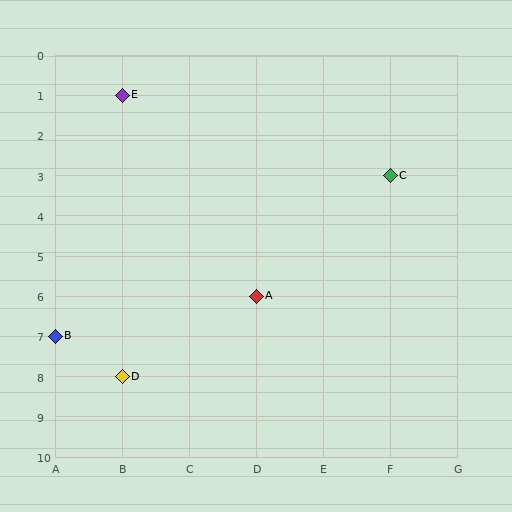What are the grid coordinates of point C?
Point C is at grid coordinates (F, 3).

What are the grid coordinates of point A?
Point A is at grid coordinates (D, 6).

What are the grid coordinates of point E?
Point E is at grid coordinates (B, 1).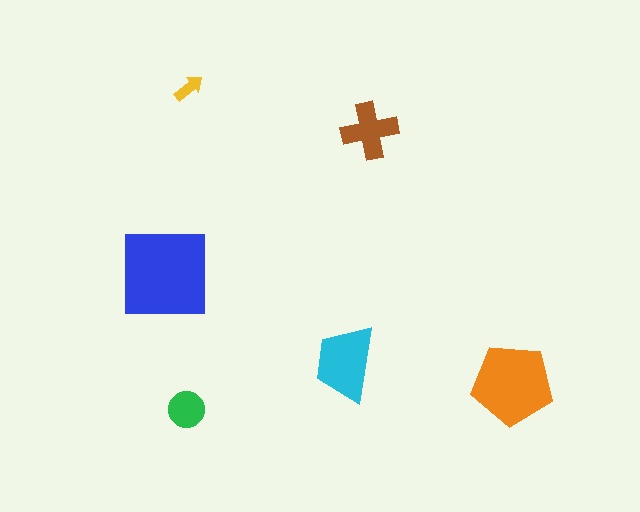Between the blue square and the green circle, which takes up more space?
The blue square.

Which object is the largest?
The blue square.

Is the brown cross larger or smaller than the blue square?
Smaller.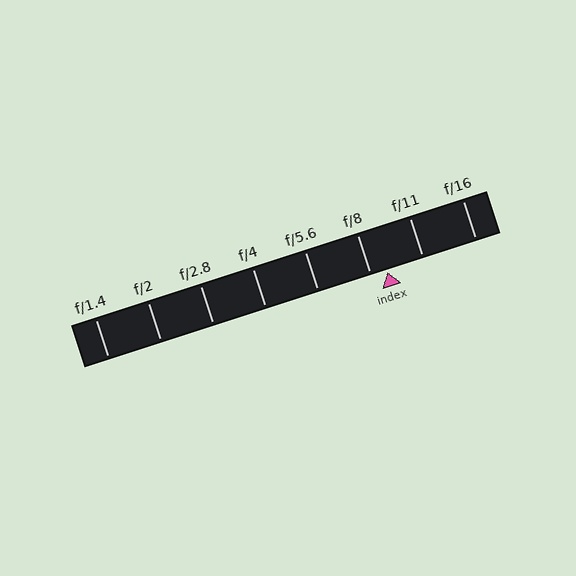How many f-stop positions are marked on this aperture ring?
There are 8 f-stop positions marked.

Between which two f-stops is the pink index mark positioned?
The index mark is between f/8 and f/11.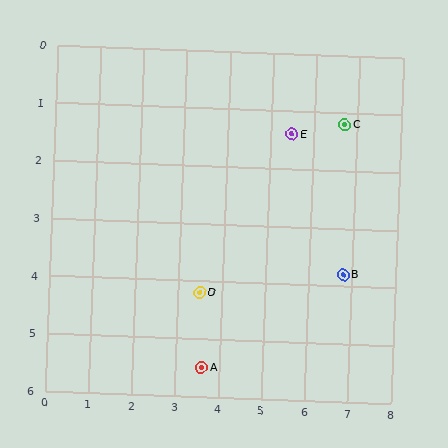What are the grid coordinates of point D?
Point D is at approximately (3.5, 4.2).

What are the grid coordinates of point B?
Point B is at approximately (6.8, 3.8).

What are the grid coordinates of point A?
Point A is at approximately (3.6, 5.5).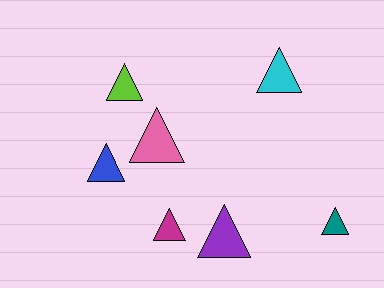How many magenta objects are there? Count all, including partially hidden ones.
There is 1 magenta object.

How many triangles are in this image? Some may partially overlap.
There are 7 triangles.